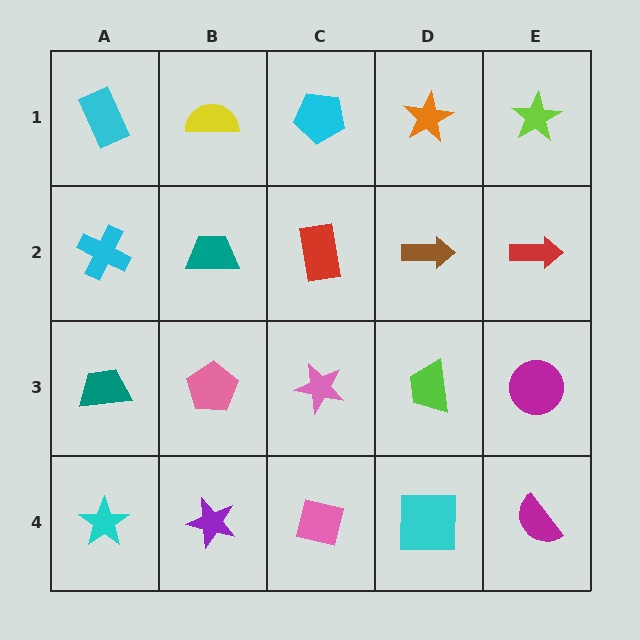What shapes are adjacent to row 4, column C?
A pink star (row 3, column C), a purple star (row 4, column B), a cyan square (row 4, column D).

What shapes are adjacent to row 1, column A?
A cyan cross (row 2, column A), a yellow semicircle (row 1, column B).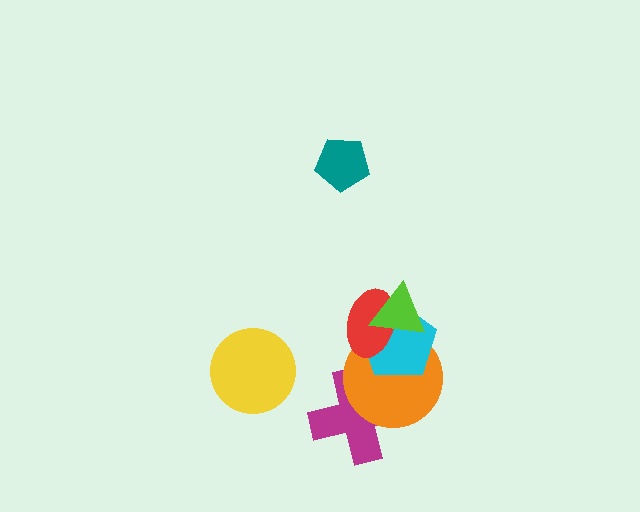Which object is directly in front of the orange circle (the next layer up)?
The cyan pentagon is directly in front of the orange circle.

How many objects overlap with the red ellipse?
3 objects overlap with the red ellipse.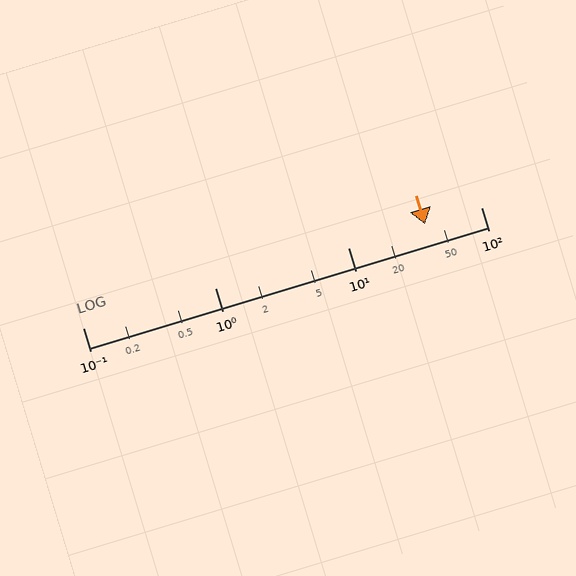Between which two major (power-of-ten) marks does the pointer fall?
The pointer is between 10 and 100.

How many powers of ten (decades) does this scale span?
The scale spans 3 decades, from 0.1 to 100.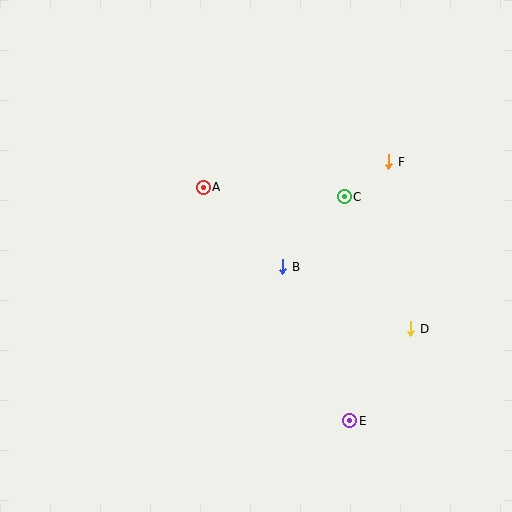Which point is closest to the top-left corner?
Point A is closest to the top-left corner.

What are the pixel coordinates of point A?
Point A is at (203, 187).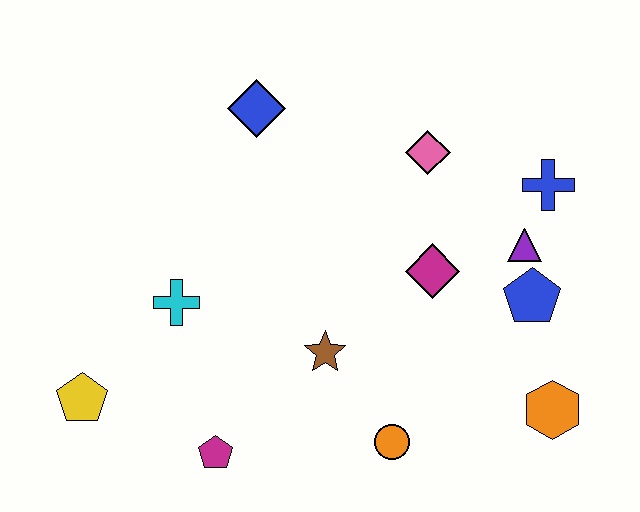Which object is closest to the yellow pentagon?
The cyan cross is closest to the yellow pentagon.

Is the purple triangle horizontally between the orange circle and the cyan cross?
No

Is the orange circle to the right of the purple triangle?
No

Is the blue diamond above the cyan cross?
Yes